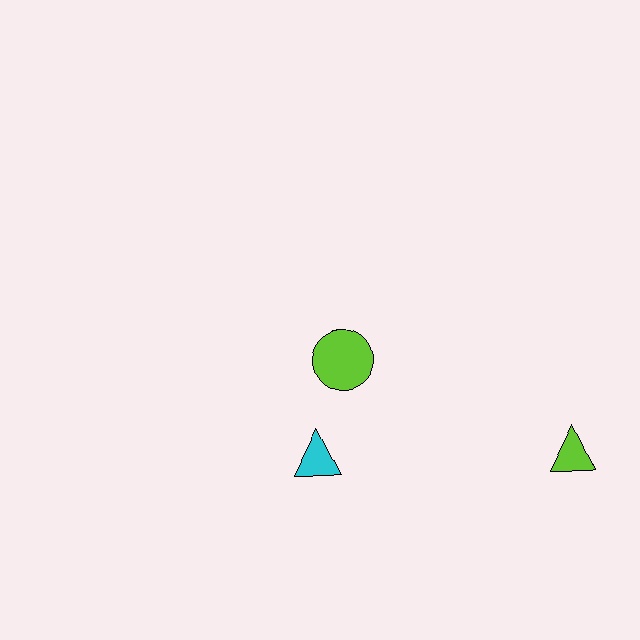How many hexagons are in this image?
There are no hexagons.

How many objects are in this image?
There are 3 objects.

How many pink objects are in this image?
There are no pink objects.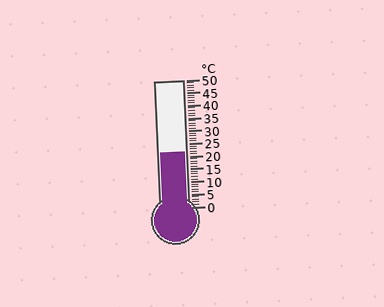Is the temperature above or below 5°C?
The temperature is above 5°C.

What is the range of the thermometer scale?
The thermometer scale ranges from 0°C to 50°C.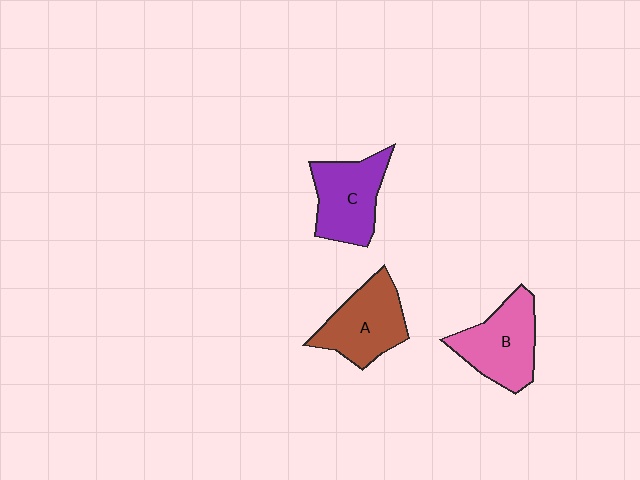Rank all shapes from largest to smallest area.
From largest to smallest: B (pink), A (brown), C (purple).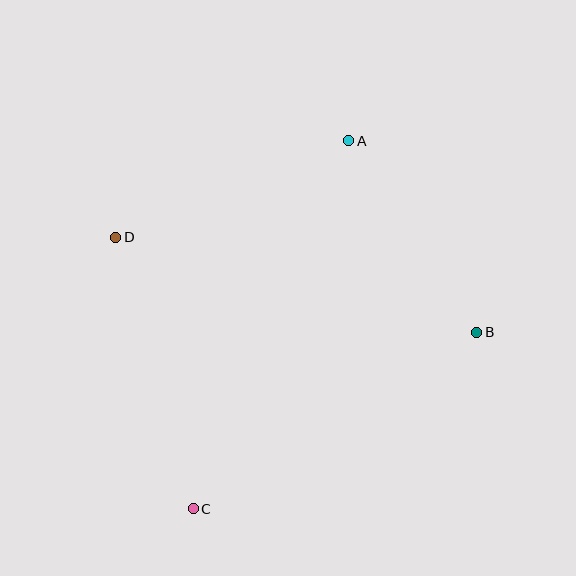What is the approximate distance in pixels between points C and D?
The distance between C and D is approximately 283 pixels.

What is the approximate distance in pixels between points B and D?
The distance between B and D is approximately 373 pixels.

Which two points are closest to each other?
Points A and B are closest to each other.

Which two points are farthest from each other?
Points A and C are farthest from each other.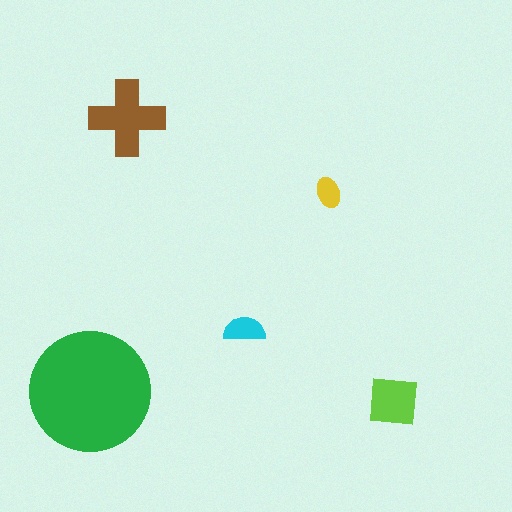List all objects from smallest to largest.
The yellow ellipse, the cyan semicircle, the lime square, the brown cross, the green circle.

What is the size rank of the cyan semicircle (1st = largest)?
4th.